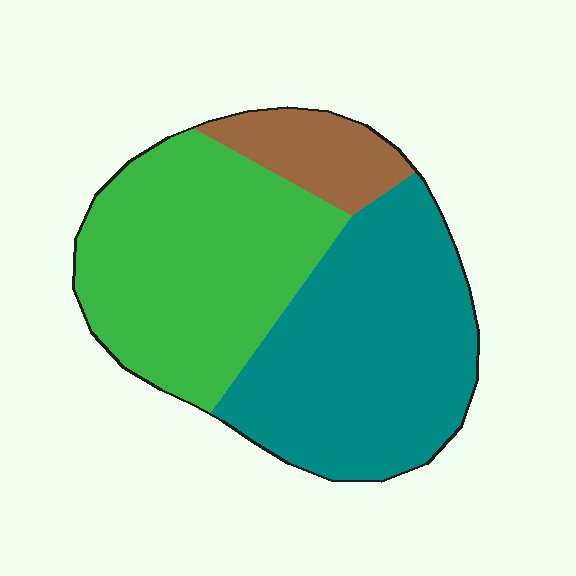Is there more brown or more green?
Green.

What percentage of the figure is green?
Green covers 43% of the figure.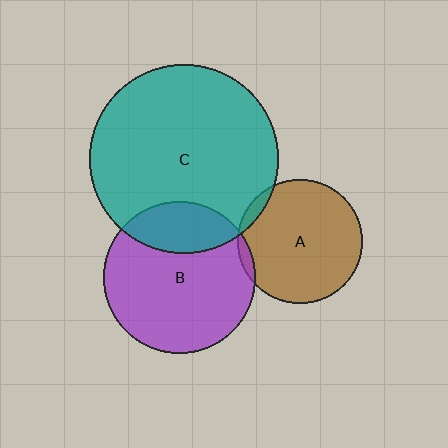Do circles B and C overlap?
Yes.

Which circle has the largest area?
Circle C (teal).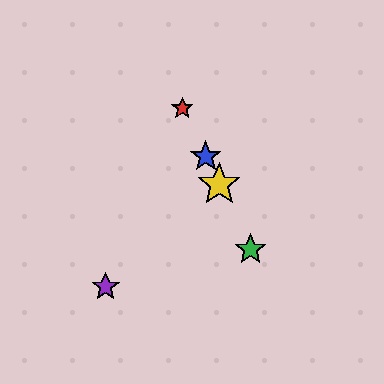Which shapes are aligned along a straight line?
The red star, the blue star, the green star, the yellow star are aligned along a straight line.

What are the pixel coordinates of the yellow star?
The yellow star is at (219, 184).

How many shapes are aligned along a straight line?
4 shapes (the red star, the blue star, the green star, the yellow star) are aligned along a straight line.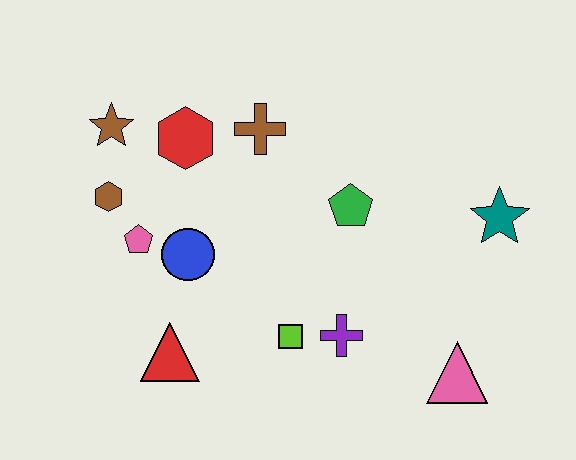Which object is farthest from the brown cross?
The pink triangle is farthest from the brown cross.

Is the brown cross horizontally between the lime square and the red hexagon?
Yes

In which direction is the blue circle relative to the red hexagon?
The blue circle is below the red hexagon.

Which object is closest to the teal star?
The green pentagon is closest to the teal star.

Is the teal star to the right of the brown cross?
Yes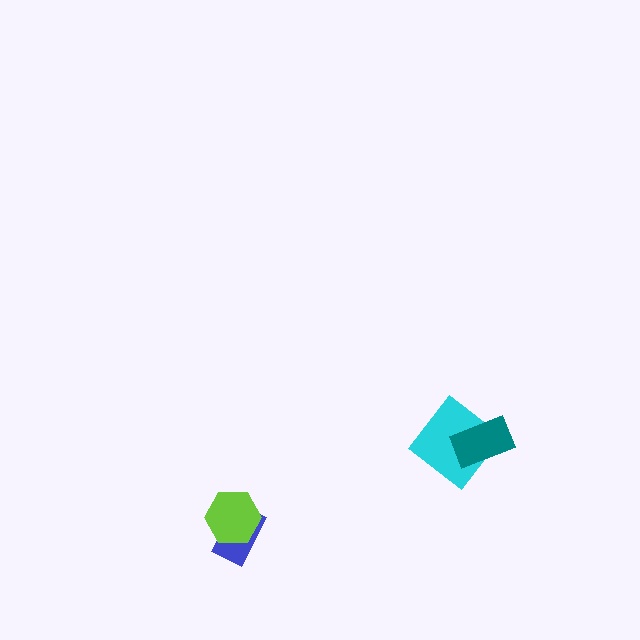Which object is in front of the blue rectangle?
The lime hexagon is in front of the blue rectangle.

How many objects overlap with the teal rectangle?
1 object overlaps with the teal rectangle.